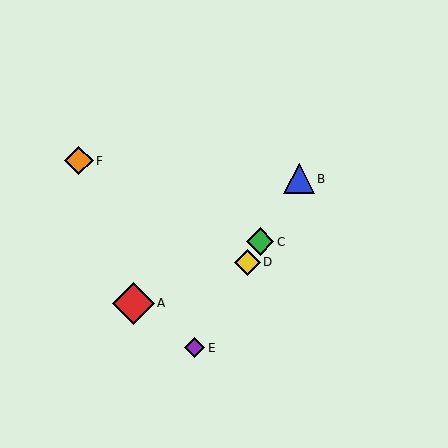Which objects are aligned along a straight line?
Objects B, C, D, E are aligned along a straight line.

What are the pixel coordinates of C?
Object C is at (260, 242).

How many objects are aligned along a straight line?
4 objects (B, C, D, E) are aligned along a straight line.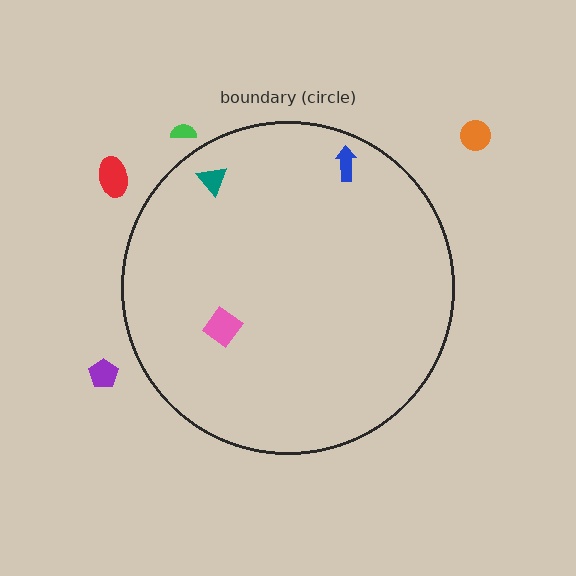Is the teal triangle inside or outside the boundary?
Inside.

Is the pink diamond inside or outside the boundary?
Inside.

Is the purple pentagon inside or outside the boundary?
Outside.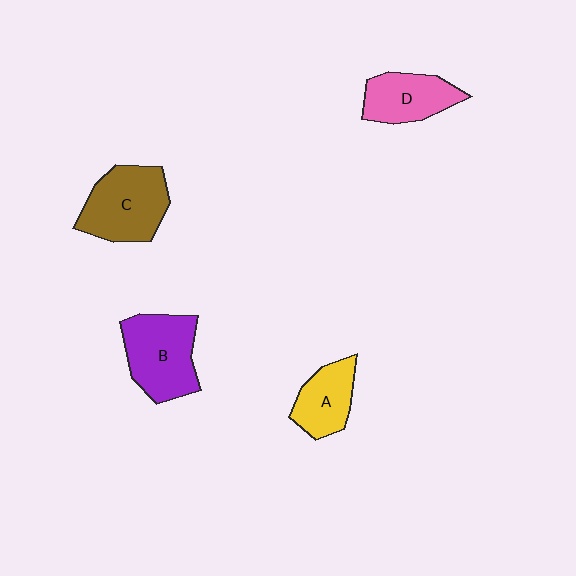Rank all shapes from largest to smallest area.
From largest to smallest: B (purple), C (brown), D (pink), A (yellow).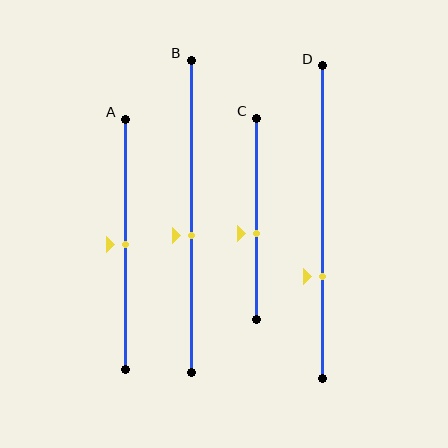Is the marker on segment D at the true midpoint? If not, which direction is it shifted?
No, the marker on segment D is shifted downward by about 17% of the segment length.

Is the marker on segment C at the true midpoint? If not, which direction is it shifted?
No, the marker on segment C is shifted downward by about 7% of the segment length.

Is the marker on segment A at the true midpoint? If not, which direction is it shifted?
Yes, the marker on segment A is at the true midpoint.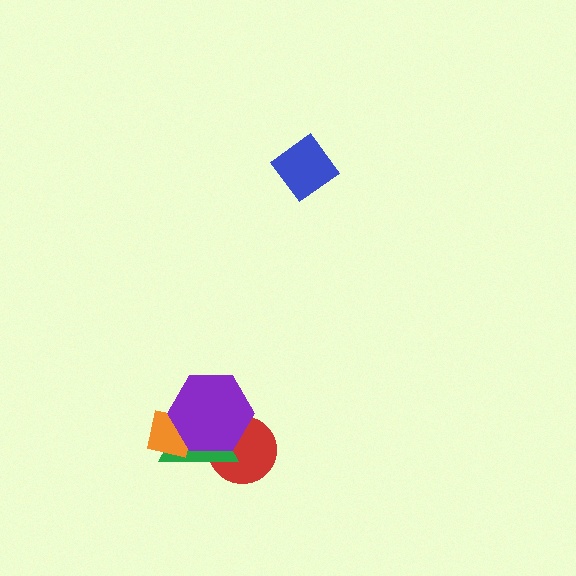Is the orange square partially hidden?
Yes, it is partially covered by another shape.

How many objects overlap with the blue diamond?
0 objects overlap with the blue diamond.